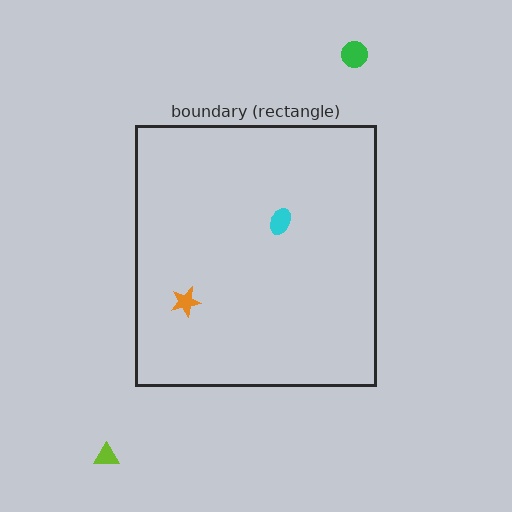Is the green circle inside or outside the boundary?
Outside.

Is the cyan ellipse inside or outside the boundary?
Inside.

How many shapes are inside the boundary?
2 inside, 2 outside.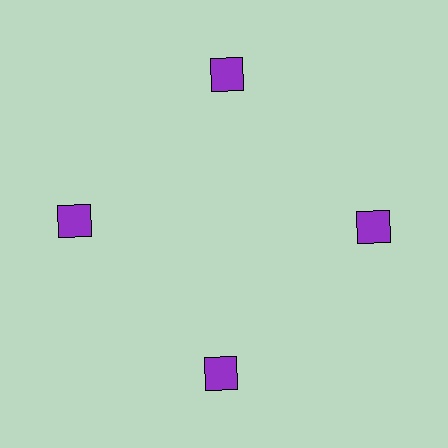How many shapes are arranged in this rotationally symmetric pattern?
There are 4 shapes, arranged in 4 groups of 1.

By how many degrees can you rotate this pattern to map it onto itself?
The pattern maps onto itself every 90 degrees of rotation.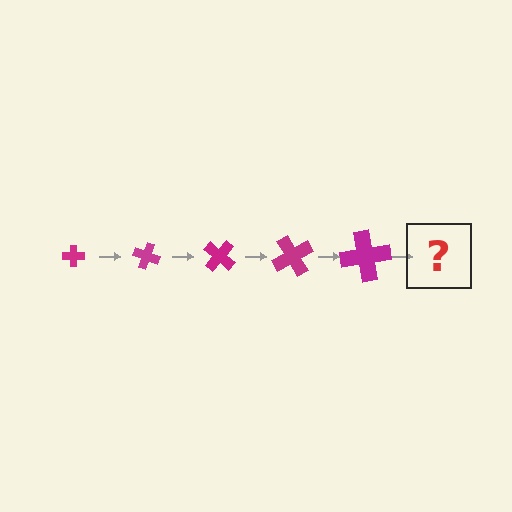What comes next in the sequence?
The next element should be a cross, larger than the previous one and rotated 100 degrees from the start.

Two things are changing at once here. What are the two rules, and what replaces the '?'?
The two rules are that the cross grows larger each step and it rotates 20 degrees each step. The '?' should be a cross, larger than the previous one and rotated 100 degrees from the start.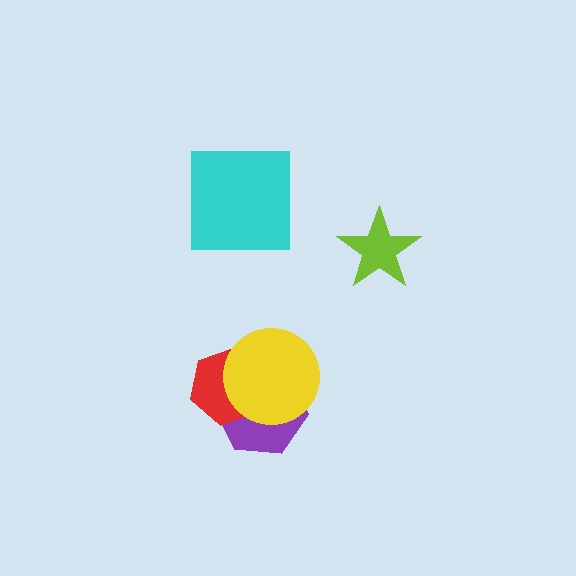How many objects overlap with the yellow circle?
2 objects overlap with the yellow circle.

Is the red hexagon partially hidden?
Yes, it is partially covered by another shape.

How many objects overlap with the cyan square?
0 objects overlap with the cyan square.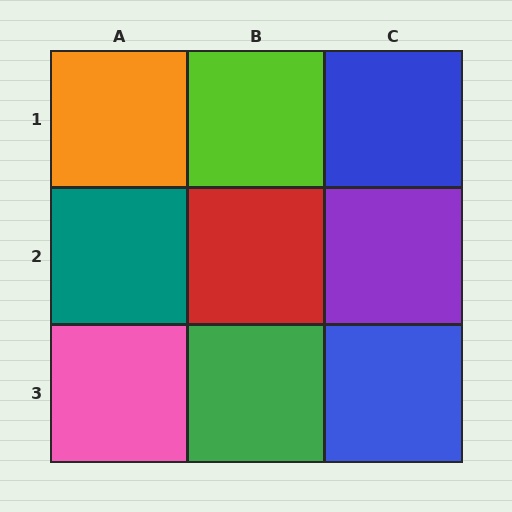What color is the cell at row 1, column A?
Orange.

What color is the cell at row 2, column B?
Red.